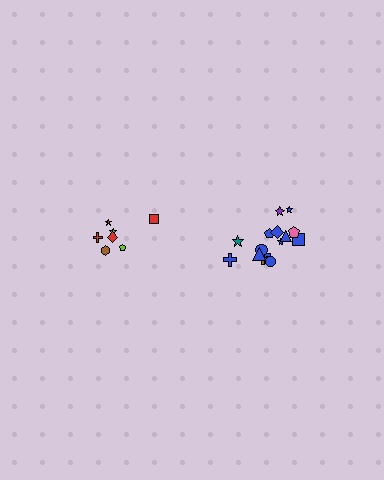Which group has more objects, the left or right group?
The right group.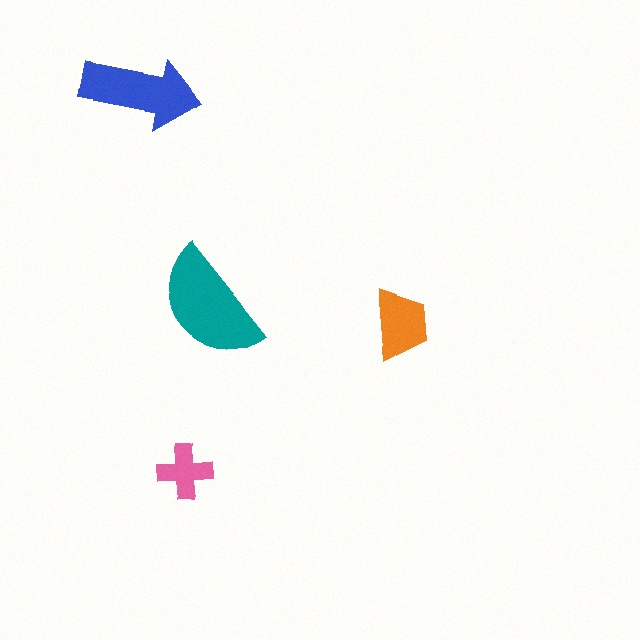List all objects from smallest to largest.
The pink cross, the orange trapezoid, the blue arrow, the teal semicircle.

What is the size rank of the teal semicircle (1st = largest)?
1st.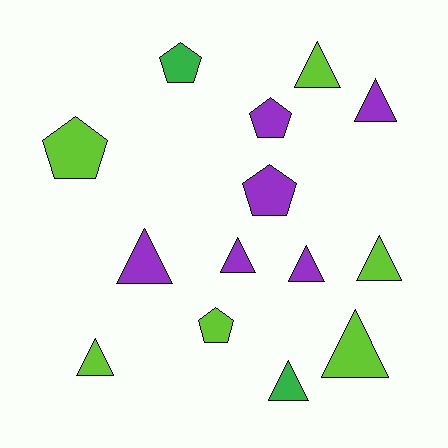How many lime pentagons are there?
There are 2 lime pentagons.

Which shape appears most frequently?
Triangle, with 9 objects.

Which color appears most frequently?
Lime, with 6 objects.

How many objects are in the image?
There are 14 objects.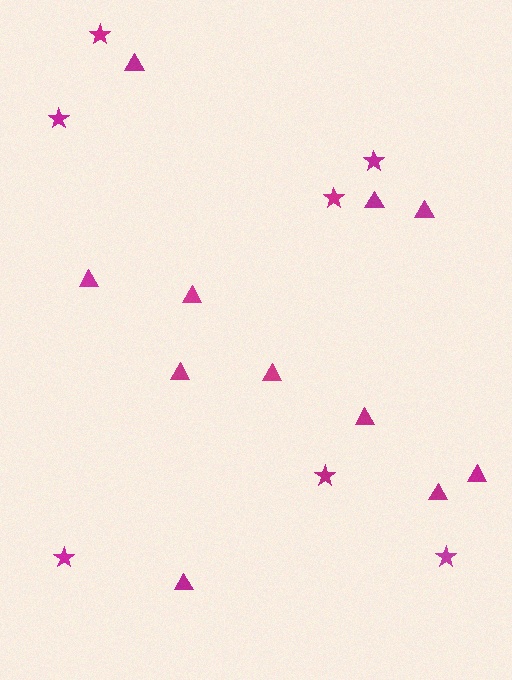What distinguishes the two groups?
There are 2 groups: one group of stars (7) and one group of triangles (11).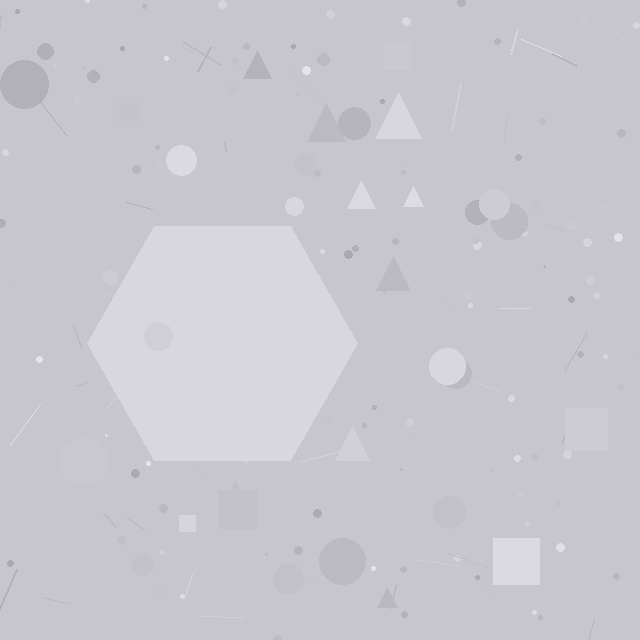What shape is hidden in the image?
A hexagon is hidden in the image.